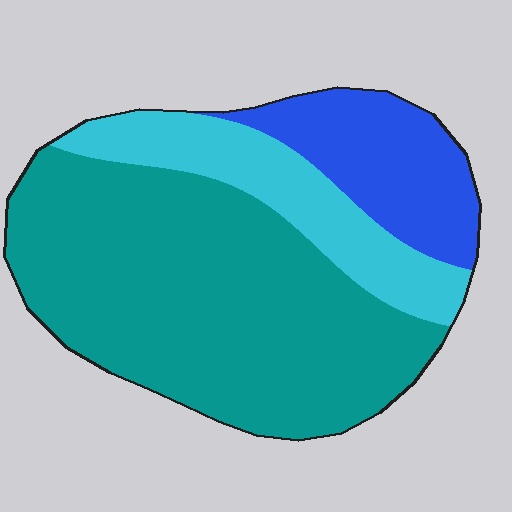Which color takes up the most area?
Teal, at roughly 60%.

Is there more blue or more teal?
Teal.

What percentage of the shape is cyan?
Cyan covers around 20% of the shape.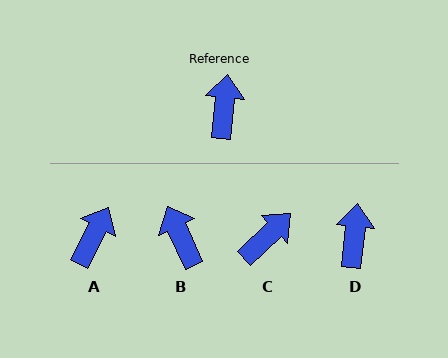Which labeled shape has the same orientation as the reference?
D.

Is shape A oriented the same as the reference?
No, it is off by about 21 degrees.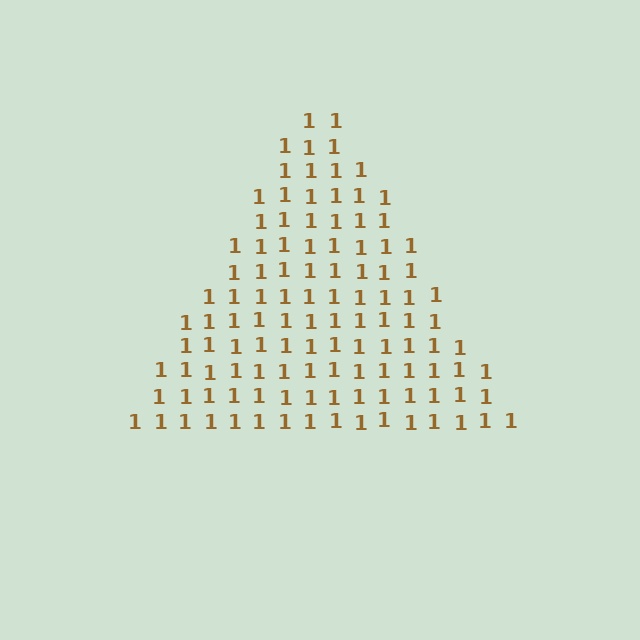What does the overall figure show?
The overall figure shows a triangle.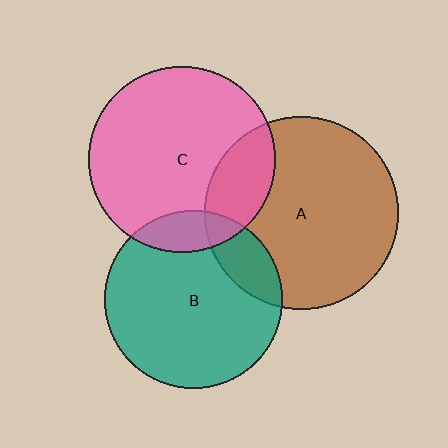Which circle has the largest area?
Circle A (brown).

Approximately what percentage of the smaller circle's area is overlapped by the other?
Approximately 20%.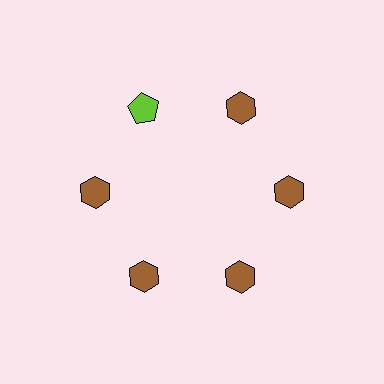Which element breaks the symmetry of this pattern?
The lime pentagon at roughly the 11 o'clock position breaks the symmetry. All other shapes are brown hexagons.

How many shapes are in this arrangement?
There are 6 shapes arranged in a ring pattern.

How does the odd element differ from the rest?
It differs in both color (lime instead of brown) and shape (pentagon instead of hexagon).